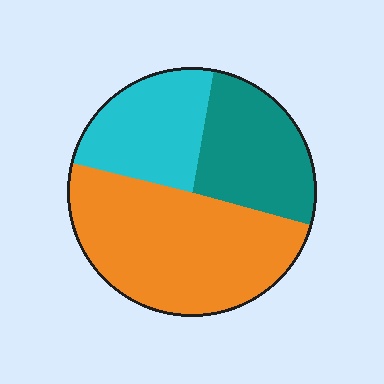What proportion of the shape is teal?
Teal takes up about one quarter (1/4) of the shape.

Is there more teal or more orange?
Orange.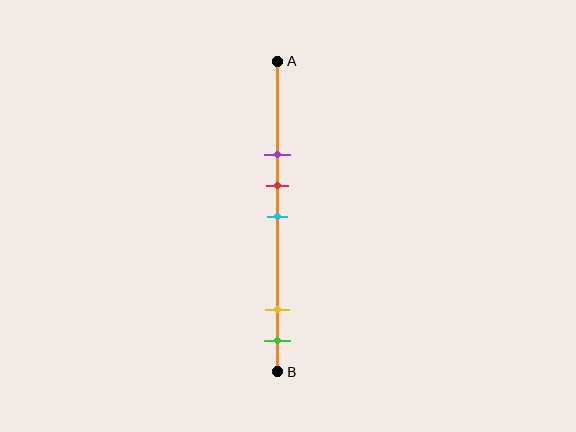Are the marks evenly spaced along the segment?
No, the marks are not evenly spaced.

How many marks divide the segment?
There are 5 marks dividing the segment.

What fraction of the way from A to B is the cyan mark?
The cyan mark is approximately 50% (0.5) of the way from A to B.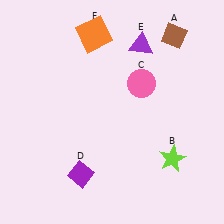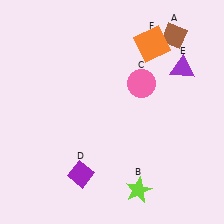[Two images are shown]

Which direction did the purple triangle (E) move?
The purple triangle (E) moved right.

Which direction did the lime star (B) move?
The lime star (B) moved left.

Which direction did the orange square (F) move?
The orange square (F) moved right.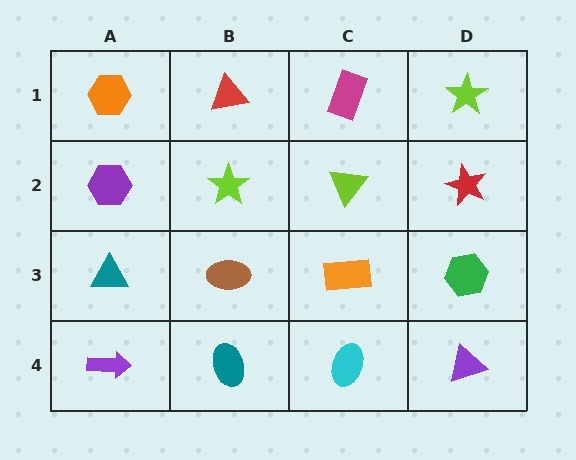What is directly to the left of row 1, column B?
An orange hexagon.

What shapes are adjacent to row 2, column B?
A red triangle (row 1, column B), a brown ellipse (row 3, column B), a purple hexagon (row 2, column A), a lime triangle (row 2, column C).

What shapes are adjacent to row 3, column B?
A lime star (row 2, column B), a teal ellipse (row 4, column B), a teal triangle (row 3, column A), an orange rectangle (row 3, column C).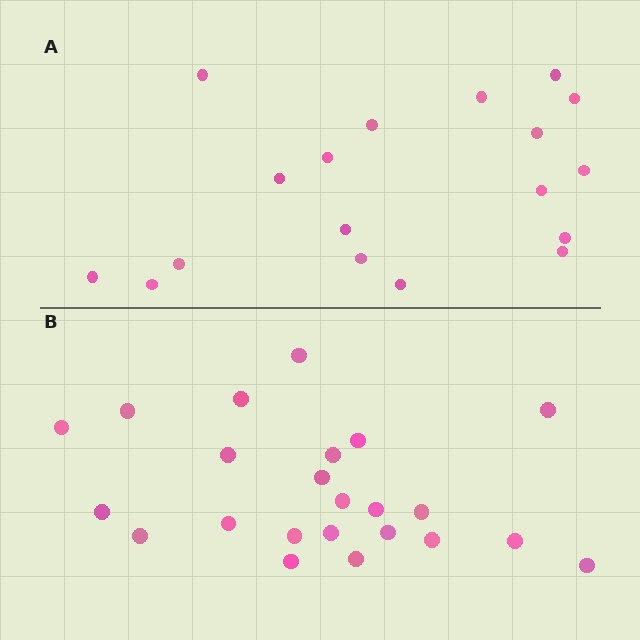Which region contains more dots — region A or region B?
Region B (the bottom region) has more dots.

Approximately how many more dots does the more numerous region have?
Region B has about 5 more dots than region A.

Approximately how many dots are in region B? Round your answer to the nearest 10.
About 20 dots. (The exact count is 23, which rounds to 20.)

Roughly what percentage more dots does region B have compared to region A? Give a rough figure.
About 30% more.